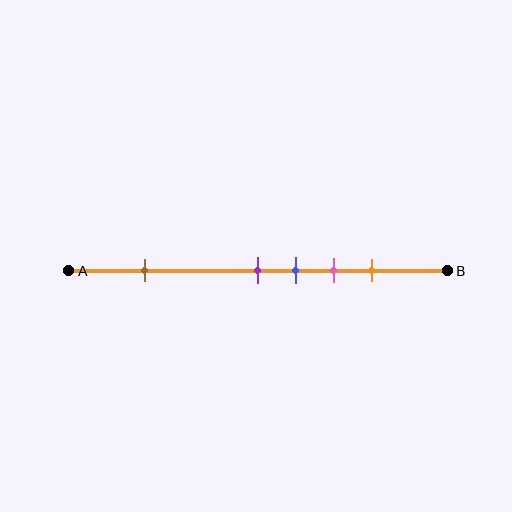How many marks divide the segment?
There are 5 marks dividing the segment.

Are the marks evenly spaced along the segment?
No, the marks are not evenly spaced.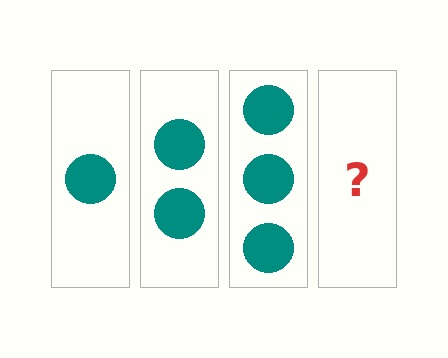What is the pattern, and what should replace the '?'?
The pattern is that each step adds one more circle. The '?' should be 4 circles.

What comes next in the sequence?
The next element should be 4 circles.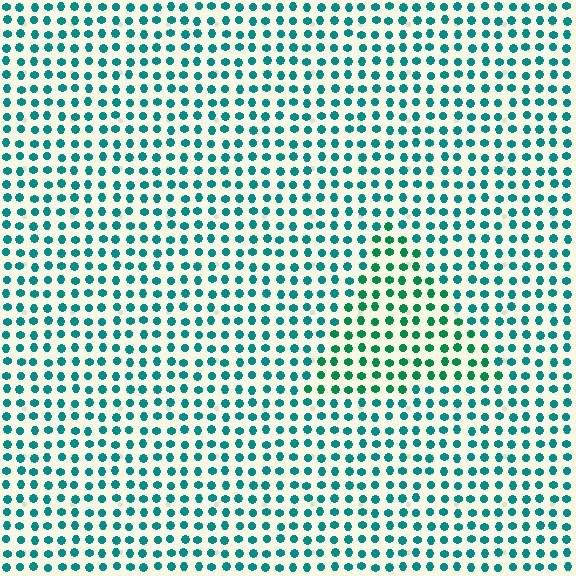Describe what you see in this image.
The image is filled with small teal elements in a uniform arrangement. A triangle-shaped region is visible where the elements are tinted to a slightly different hue, forming a subtle color boundary.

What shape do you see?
I see a triangle.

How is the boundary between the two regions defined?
The boundary is defined purely by a slight shift in hue (about 26 degrees). Spacing, size, and orientation are identical on both sides.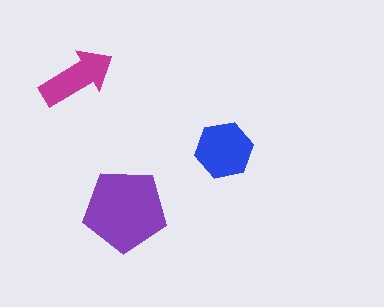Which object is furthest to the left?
The magenta arrow is leftmost.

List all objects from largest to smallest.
The purple pentagon, the blue hexagon, the magenta arrow.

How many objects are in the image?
There are 3 objects in the image.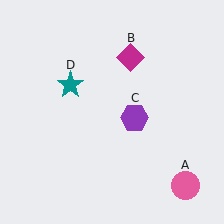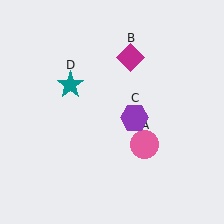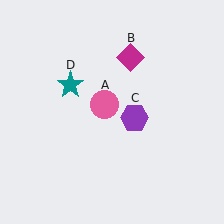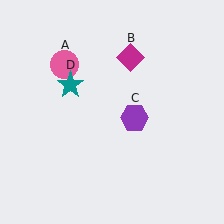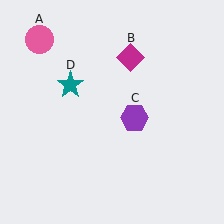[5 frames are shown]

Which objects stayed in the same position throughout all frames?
Magenta diamond (object B) and purple hexagon (object C) and teal star (object D) remained stationary.